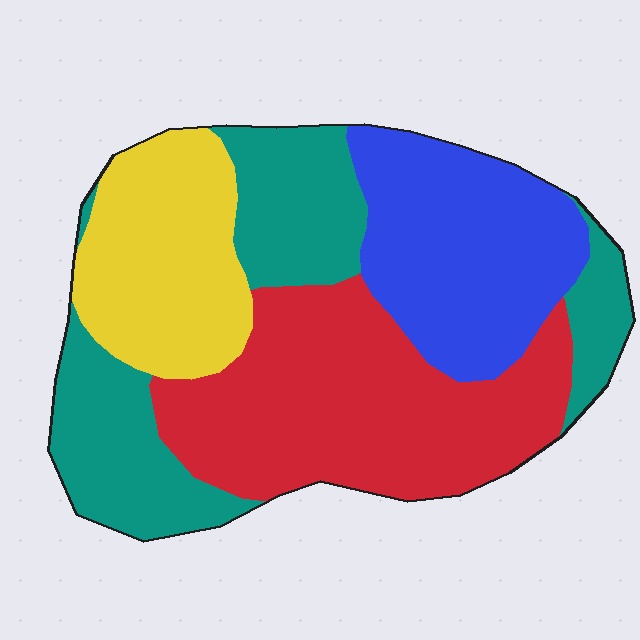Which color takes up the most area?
Red, at roughly 30%.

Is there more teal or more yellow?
Teal.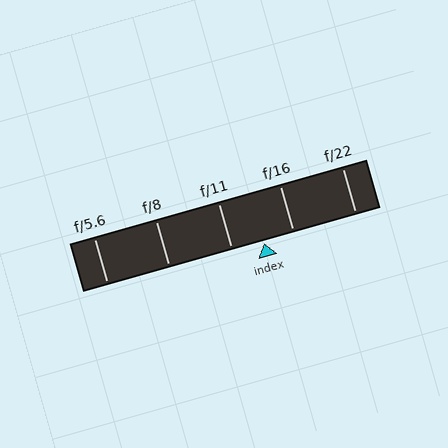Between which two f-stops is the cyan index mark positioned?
The index mark is between f/11 and f/16.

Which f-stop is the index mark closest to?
The index mark is closest to f/16.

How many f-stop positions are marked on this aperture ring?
There are 5 f-stop positions marked.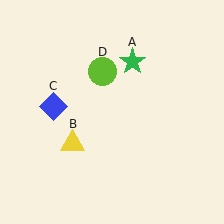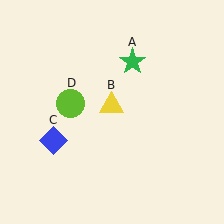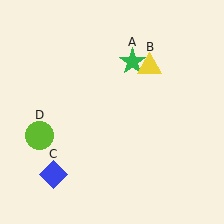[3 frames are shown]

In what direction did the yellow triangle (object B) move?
The yellow triangle (object B) moved up and to the right.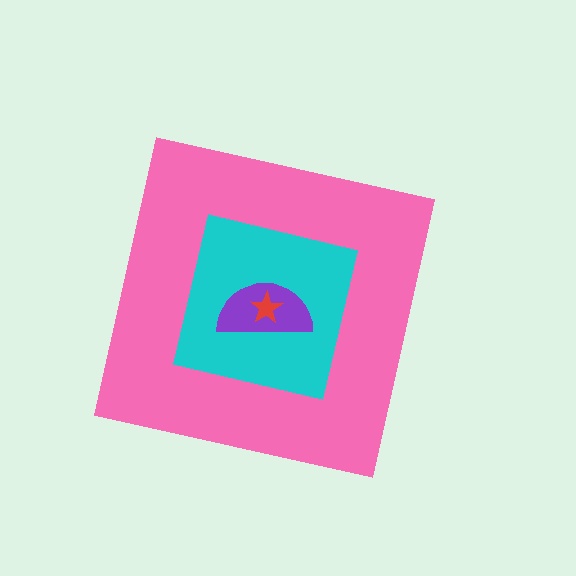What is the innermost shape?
The red star.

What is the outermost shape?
The pink square.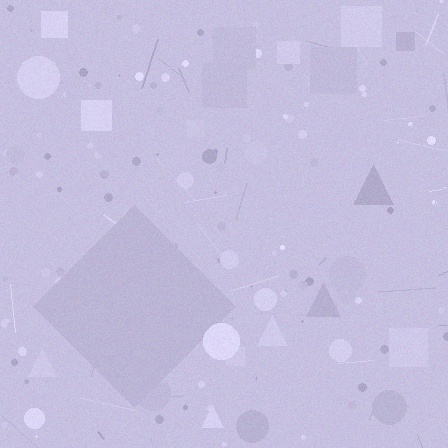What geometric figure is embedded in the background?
A diamond is embedded in the background.